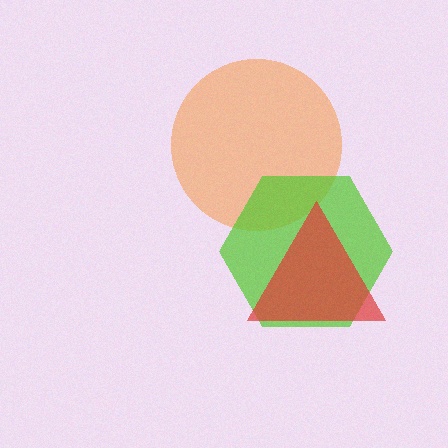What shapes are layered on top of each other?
The layered shapes are: an orange circle, a lime hexagon, a red triangle.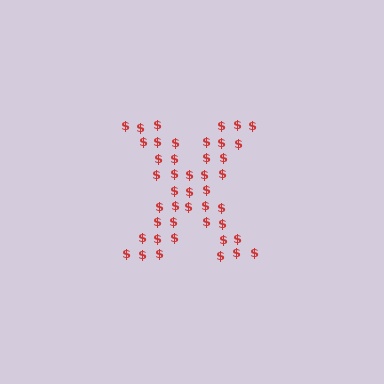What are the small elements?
The small elements are dollar signs.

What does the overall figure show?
The overall figure shows the letter X.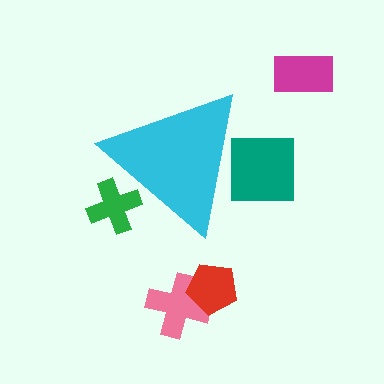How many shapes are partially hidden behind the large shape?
2 shapes are partially hidden.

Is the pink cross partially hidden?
No, the pink cross is fully visible.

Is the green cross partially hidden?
Yes, the green cross is partially hidden behind the cyan triangle.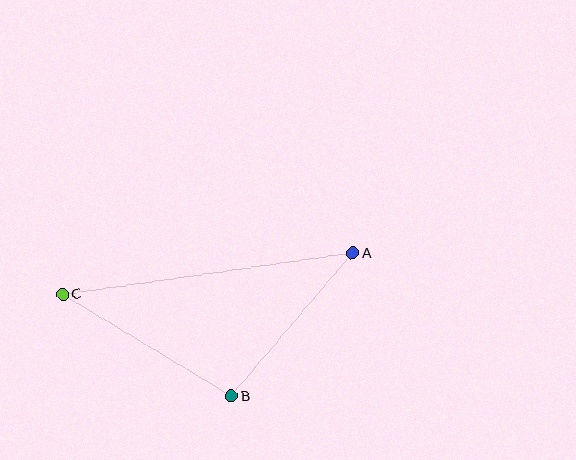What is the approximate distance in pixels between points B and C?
The distance between B and C is approximately 197 pixels.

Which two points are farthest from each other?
Points A and C are farthest from each other.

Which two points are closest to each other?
Points A and B are closest to each other.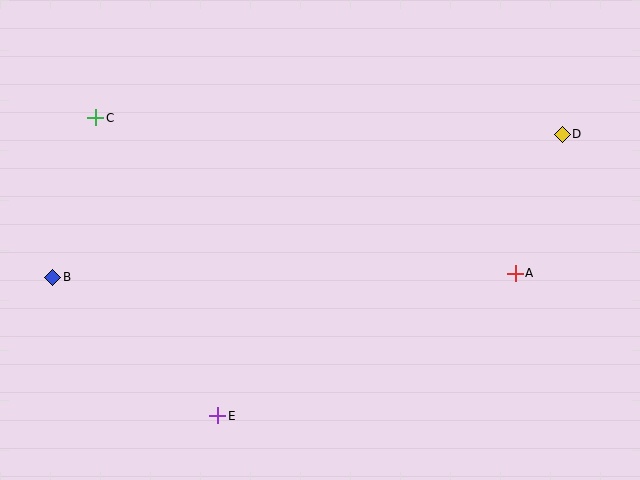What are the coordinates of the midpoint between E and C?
The midpoint between E and C is at (157, 267).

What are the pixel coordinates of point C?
Point C is at (96, 118).